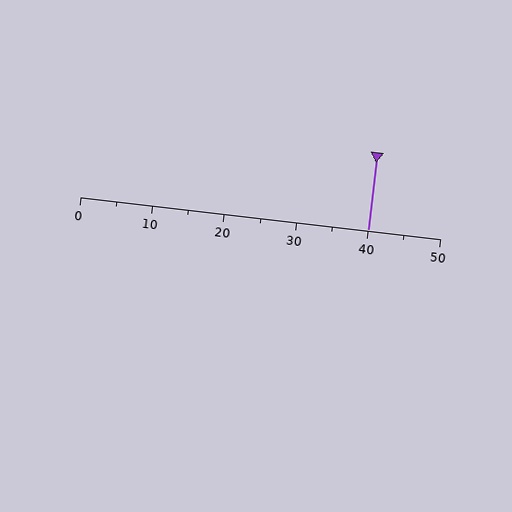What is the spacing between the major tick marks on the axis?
The major ticks are spaced 10 apart.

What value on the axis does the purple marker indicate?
The marker indicates approximately 40.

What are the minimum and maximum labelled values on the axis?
The axis runs from 0 to 50.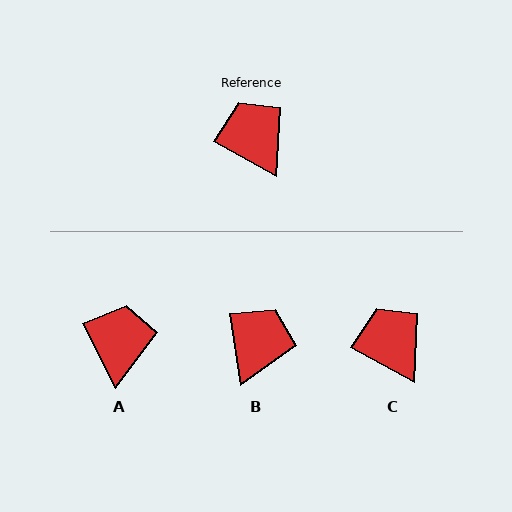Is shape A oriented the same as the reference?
No, it is off by about 34 degrees.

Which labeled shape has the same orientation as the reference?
C.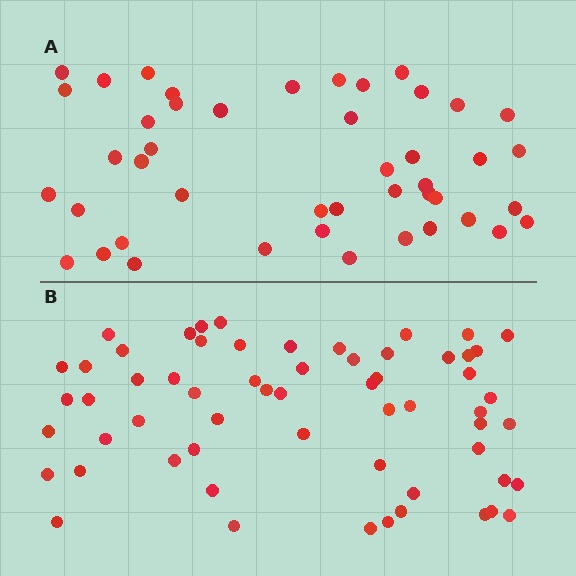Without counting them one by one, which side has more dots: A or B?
Region B (the bottom region) has more dots.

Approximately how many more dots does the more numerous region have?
Region B has approximately 15 more dots than region A.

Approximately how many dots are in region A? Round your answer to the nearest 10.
About 40 dots. (The exact count is 45, which rounds to 40.)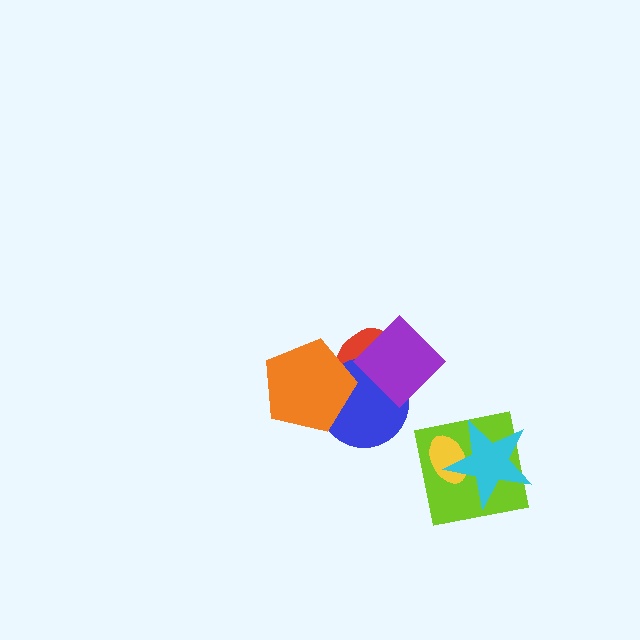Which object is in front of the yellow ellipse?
The cyan star is in front of the yellow ellipse.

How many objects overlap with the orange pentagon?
2 objects overlap with the orange pentagon.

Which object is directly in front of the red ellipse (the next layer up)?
The blue circle is directly in front of the red ellipse.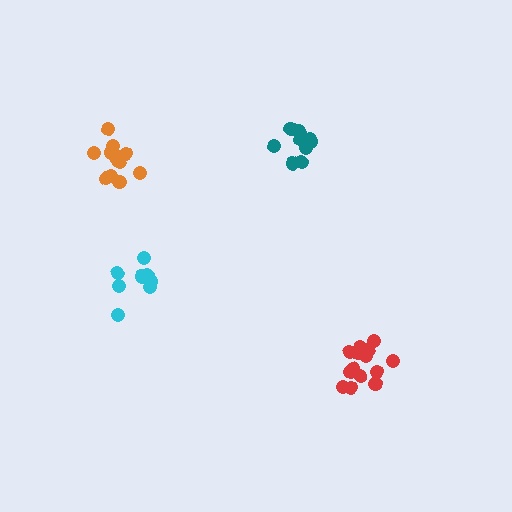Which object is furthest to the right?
The red cluster is rightmost.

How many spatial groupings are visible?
There are 4 spatial groupings.